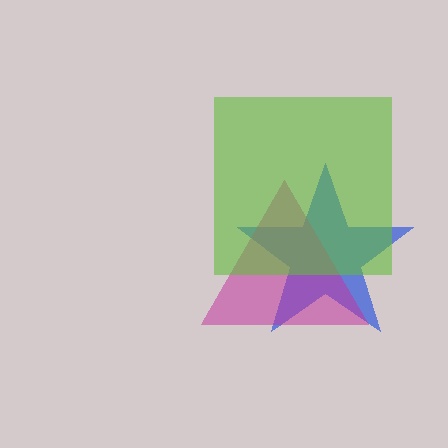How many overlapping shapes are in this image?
There are 3 overlapping shapes in the image.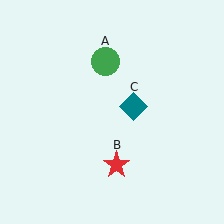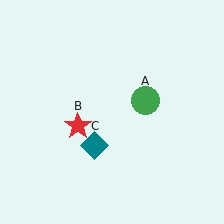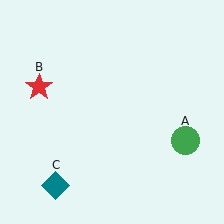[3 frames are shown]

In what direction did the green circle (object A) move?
The green circle (object A) moved down and to the right.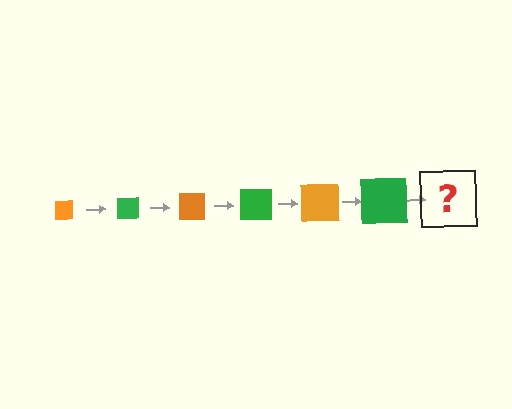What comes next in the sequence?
The next element should be an orange square, larger than the previous one.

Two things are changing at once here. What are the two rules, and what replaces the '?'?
The two rules are that the square grows larger each step and the color cycles through orange and green. The '?' should be an orange square, larger than the previous one.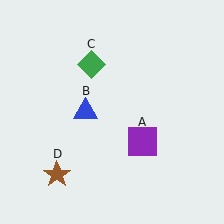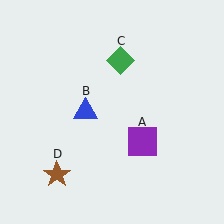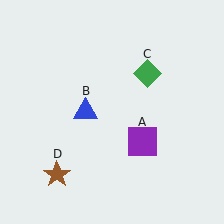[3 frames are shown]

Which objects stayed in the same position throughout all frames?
Purple square (object A) and blue triangle (object B) and brown star (object D) remained stationary.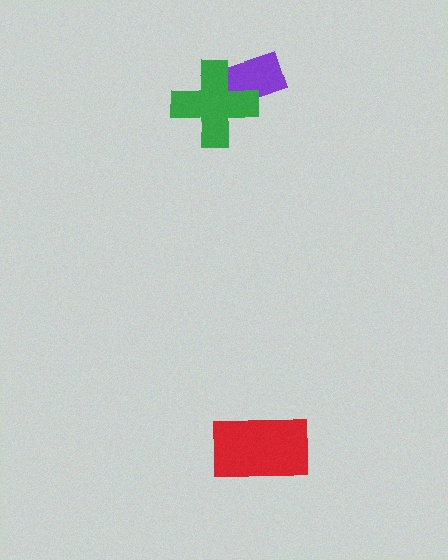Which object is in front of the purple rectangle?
The green cross is in front of the purple rectangle.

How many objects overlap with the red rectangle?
0 objects overlap with the red rectangle.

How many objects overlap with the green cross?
1 object overlaps with the green cross.